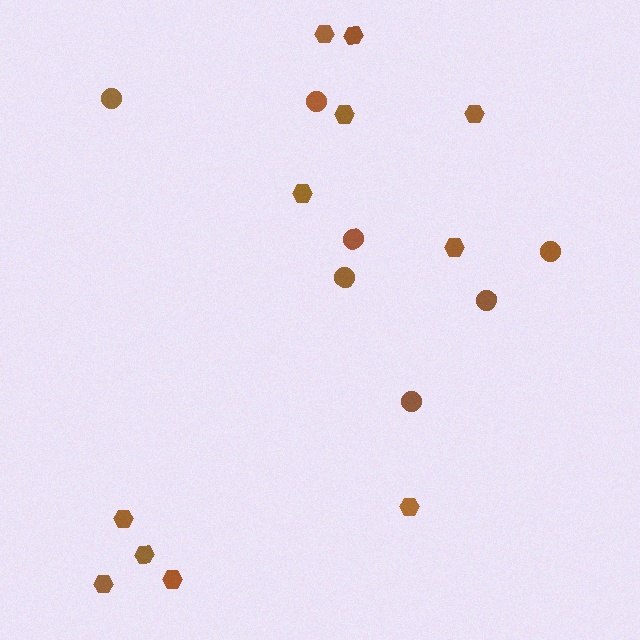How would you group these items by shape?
There are 2 groups: one group of circles (7) and one group of hexagons (11).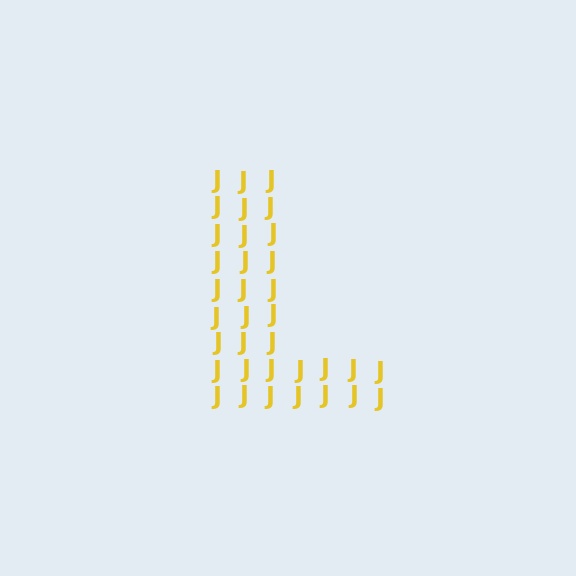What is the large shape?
The large shape is the letter L.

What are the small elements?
The small elements are letter J's.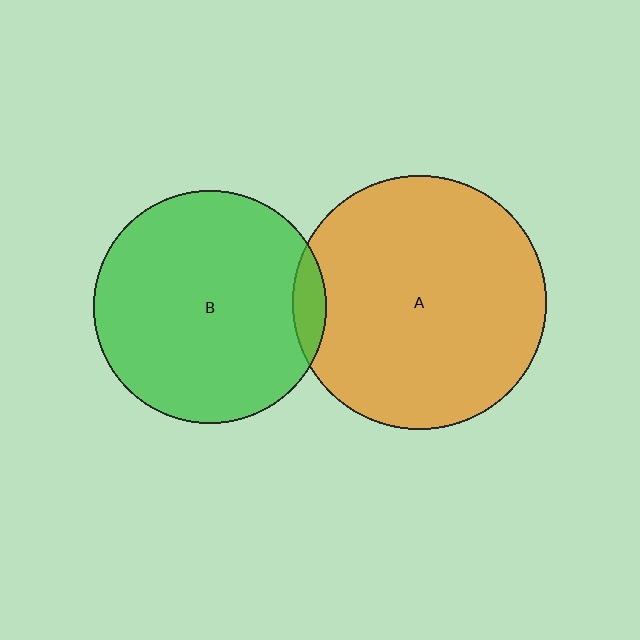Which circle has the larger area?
Circle A (orange).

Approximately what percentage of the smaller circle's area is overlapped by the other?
Approximately 5%.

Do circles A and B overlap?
Yes.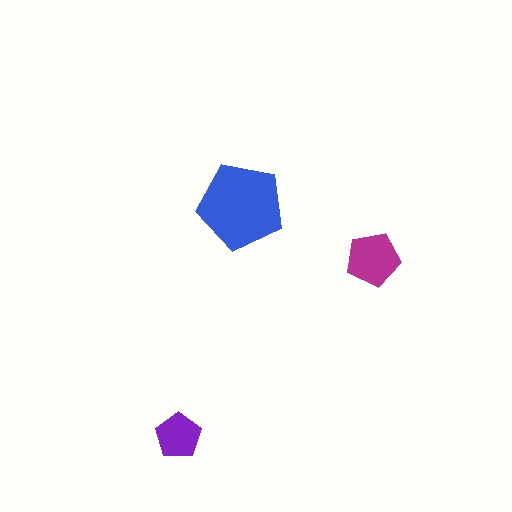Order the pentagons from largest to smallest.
the blue one, the magenta one, the purple one.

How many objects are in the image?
There are 3 objects in the image.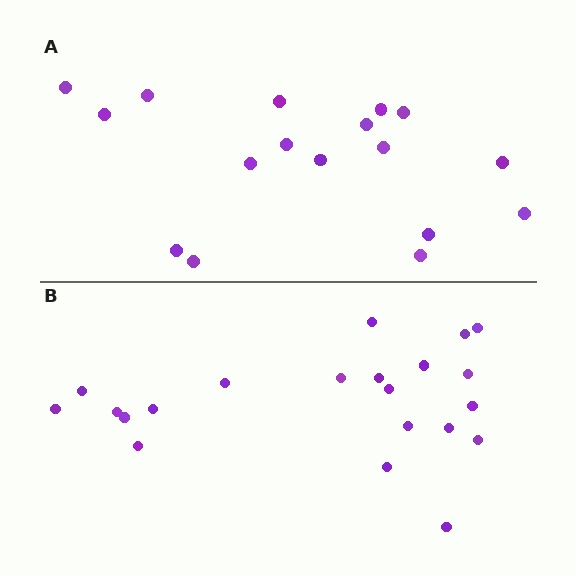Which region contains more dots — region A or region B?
Region B (the bottom region) has more dots.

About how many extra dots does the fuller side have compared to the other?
Region B has about 4 more dots than region A.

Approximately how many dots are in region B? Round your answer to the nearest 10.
About 20 dots. (The exact count is 21, which rounds to 20.)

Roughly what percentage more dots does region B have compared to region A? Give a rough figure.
About 25% more.